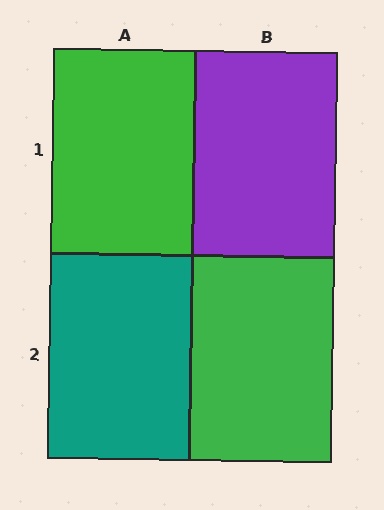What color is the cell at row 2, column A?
Teal.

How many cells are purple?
1 cell is purple.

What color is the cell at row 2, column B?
Green.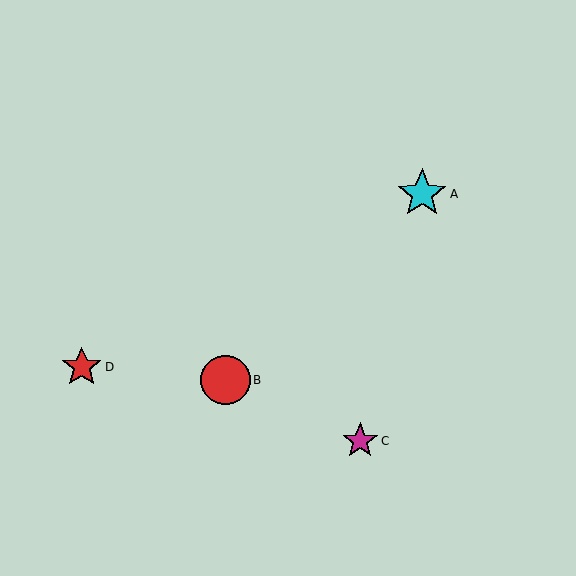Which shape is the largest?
The cyan star (labeled A) is the largest.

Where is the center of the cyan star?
The center of the cyan star is at (422, 194).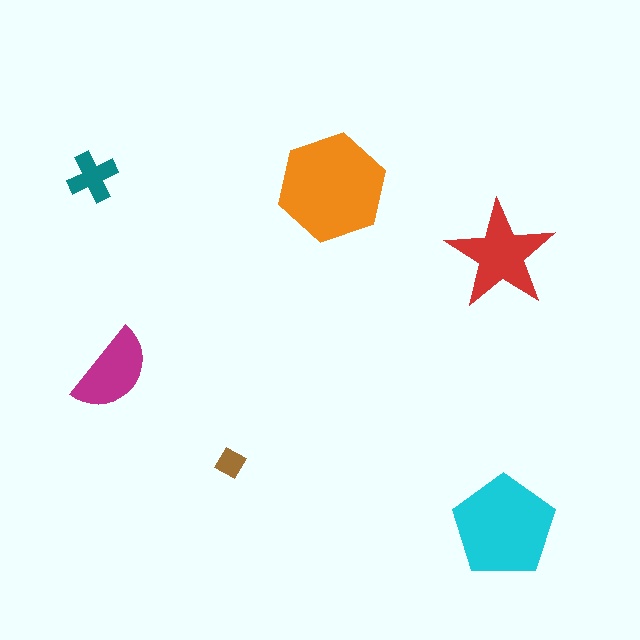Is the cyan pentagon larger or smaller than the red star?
Larger.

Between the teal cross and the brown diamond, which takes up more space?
The teal cross.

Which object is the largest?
The orange hexagon.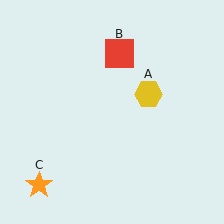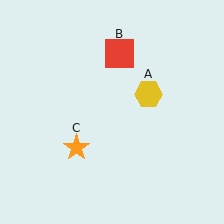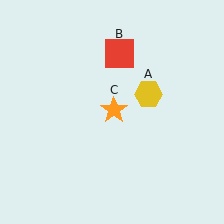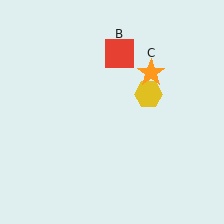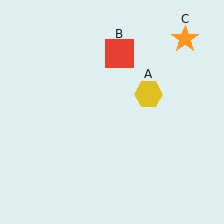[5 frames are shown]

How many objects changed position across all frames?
1 object changed position: orange star (object C).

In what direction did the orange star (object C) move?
The orange star (object C) moved up and to the right.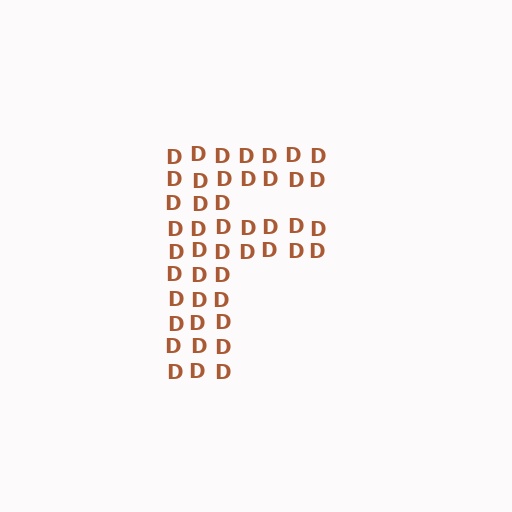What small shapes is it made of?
It is made of small letter D's.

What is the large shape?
The large shape is the letter F.